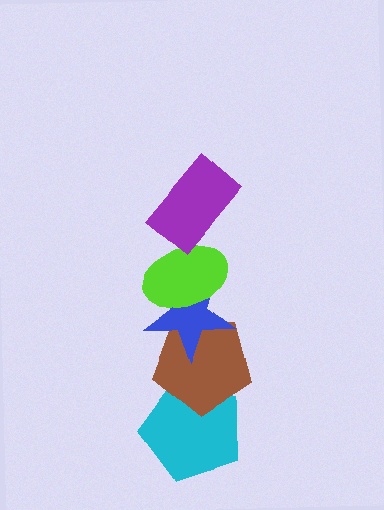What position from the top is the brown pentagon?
The brown pentagon is 4th from the top.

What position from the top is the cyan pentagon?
The cyan pentagon is 5th from the top.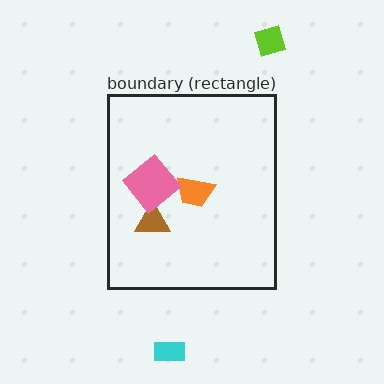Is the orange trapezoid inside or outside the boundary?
Inside.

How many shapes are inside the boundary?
3 inside, 2 outside.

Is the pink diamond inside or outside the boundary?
Inside.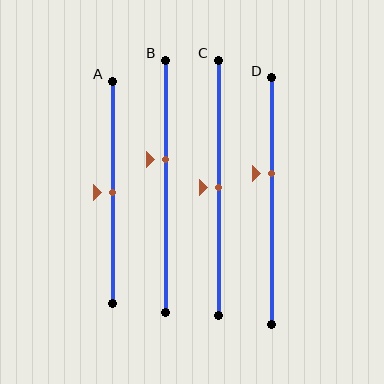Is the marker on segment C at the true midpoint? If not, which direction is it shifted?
Yes, the marker on segment C is at the true midpoint.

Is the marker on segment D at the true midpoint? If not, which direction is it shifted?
No, the marker on segment D is shifted upward by about 11% of the segment length.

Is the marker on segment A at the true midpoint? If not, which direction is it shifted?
Yes, the marker on segment A is at the true midpoint.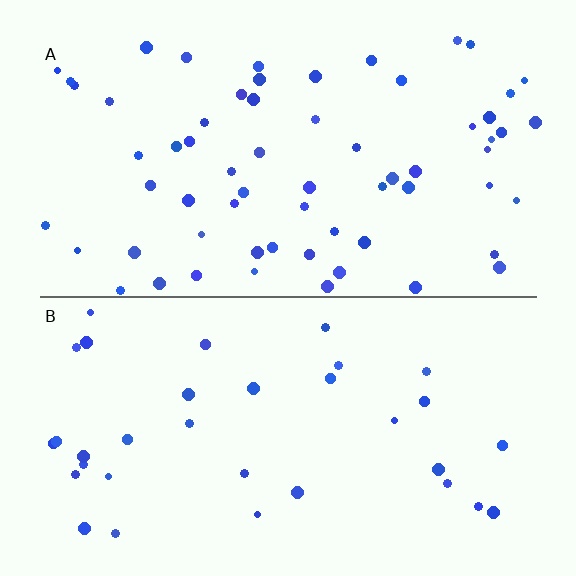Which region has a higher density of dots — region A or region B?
A (the top).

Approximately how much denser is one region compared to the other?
Approximately 1.9× — region A over region B.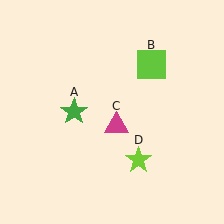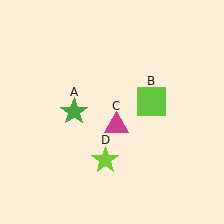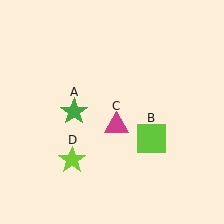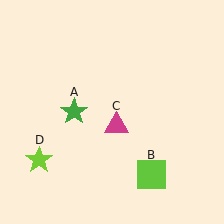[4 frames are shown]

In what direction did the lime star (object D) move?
The lime star (object D) moved left.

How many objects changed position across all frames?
2 objects changed position: lime square (object B), lime star (object D).